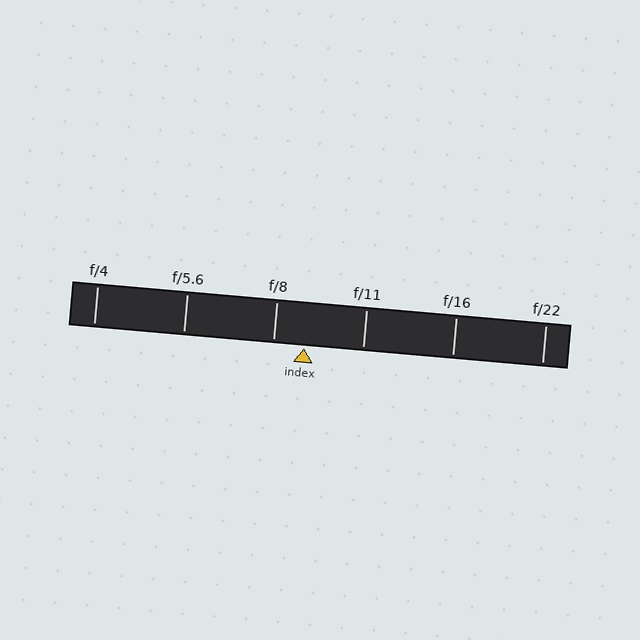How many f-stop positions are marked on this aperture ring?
There are 6 f-stop positions marked.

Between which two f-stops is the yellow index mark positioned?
The index mark is between f/8 and f/11.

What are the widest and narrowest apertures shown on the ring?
The widest aperture shown is f/4 and the narrowest is f/22.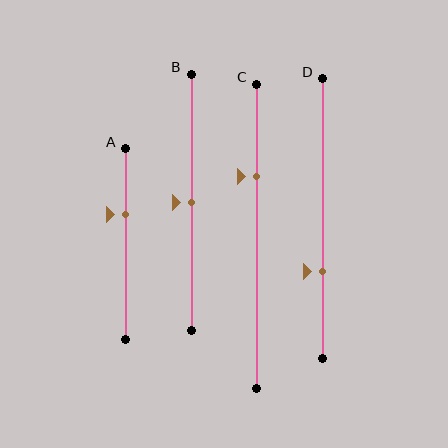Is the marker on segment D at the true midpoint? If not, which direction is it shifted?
No, the marker on segment D is shifted downward by about 19% of the segment length.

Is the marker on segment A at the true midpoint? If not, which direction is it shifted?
No, the marker on segment A is shifted upward by about 16% of the segment length.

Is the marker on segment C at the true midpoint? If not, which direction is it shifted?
No, the marker on segment C is shifted upward by about 20% of the segment length.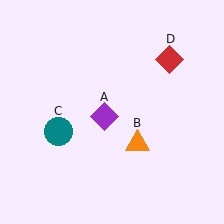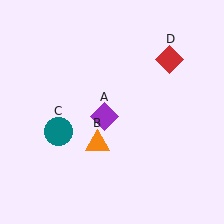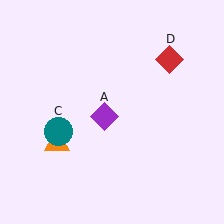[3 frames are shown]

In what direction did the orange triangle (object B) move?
The orange triangle (object B) moved left.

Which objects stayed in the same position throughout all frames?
Purple diamond (object A) and teal circle (object C) and red diamond (object D) remained stationary.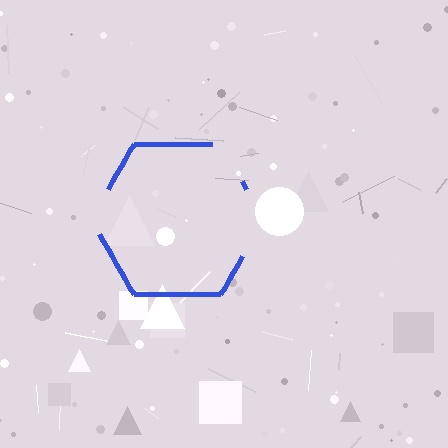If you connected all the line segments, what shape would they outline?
They would outline a hexagon.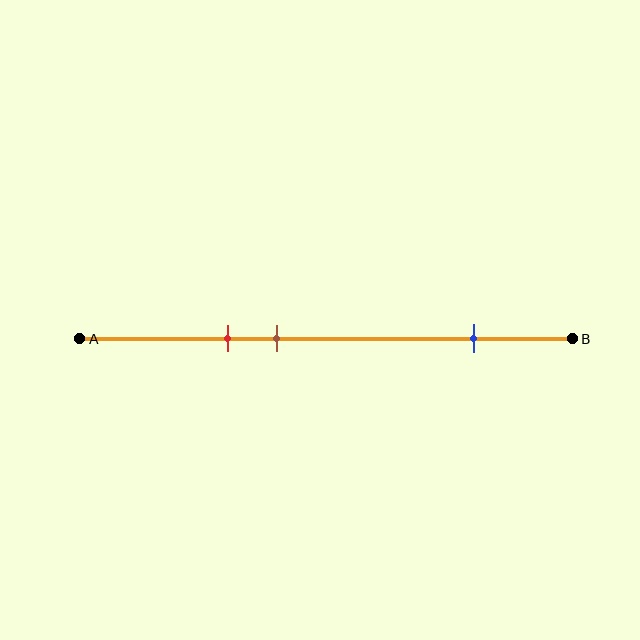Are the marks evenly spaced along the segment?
No, the marks are not evenly spaced.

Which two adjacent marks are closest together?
The red and brown marks are the closest adjacent pair.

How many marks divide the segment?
There are 3 marks dividing the segment.